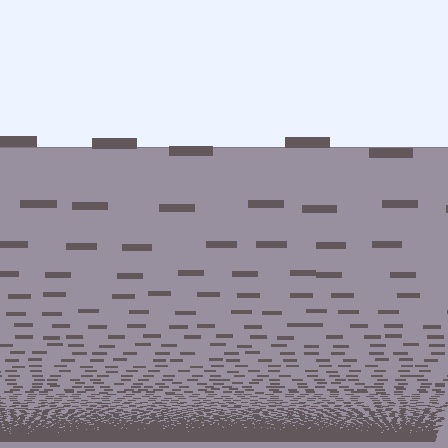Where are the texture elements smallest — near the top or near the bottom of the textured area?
Near the bottom.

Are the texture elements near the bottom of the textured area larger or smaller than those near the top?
Smaller. The gradient is inverted — elements near the bottom are smaller and denser.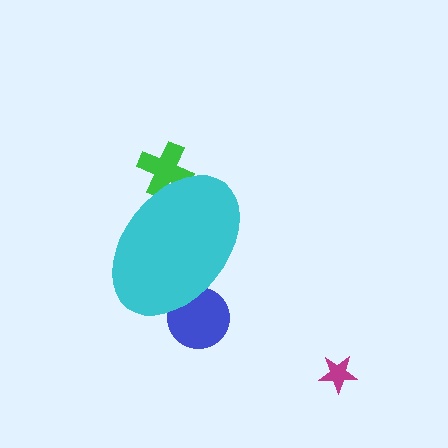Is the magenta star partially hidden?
No, the magenta star is fully visible.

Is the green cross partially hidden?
Yes, the green cross is partially hidden behind the cyan ellipse.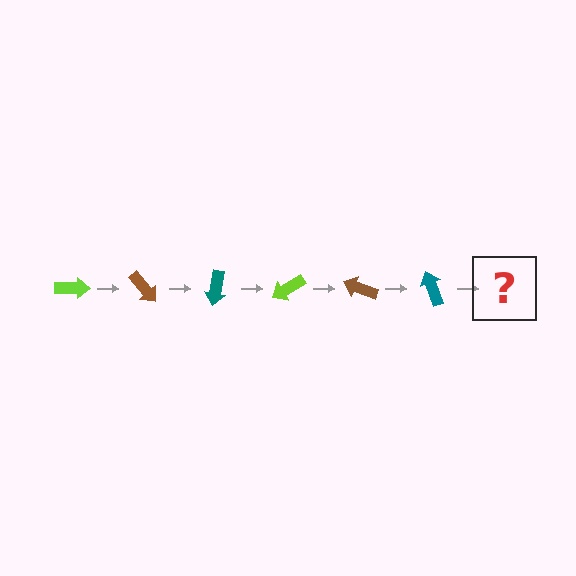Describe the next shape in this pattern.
It should be a lime arrow, rotated 300 degrees from the start.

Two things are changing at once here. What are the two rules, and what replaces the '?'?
The two rules are that it rotates 50 degrees each step and the color cycles through lime, brown, and teal. The '?' should be a lime arrow, rotated 300 degrees from the start.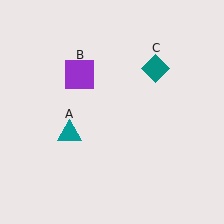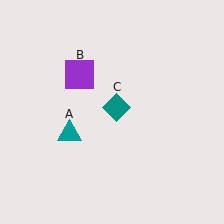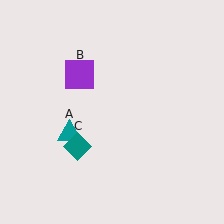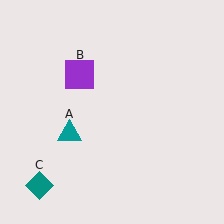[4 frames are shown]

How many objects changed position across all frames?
1 object changed position: teal diamond (object C).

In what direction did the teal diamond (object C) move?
The teal diamond (object C) moved down and to the left.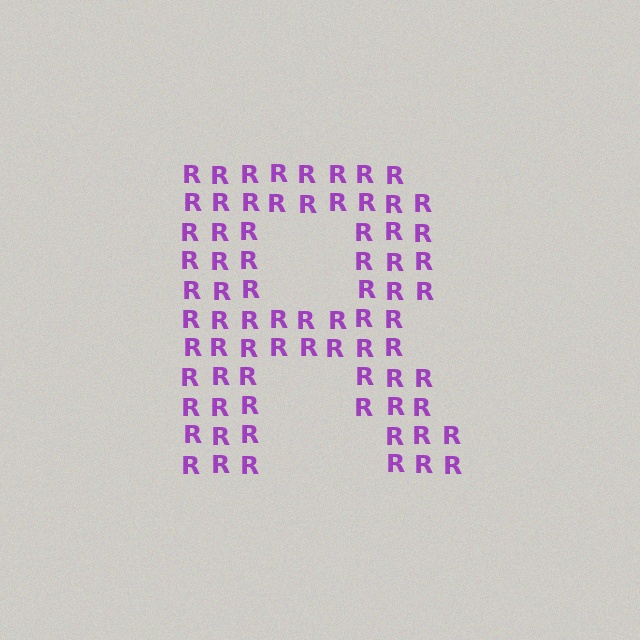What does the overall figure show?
The overall figure shows the letter R.